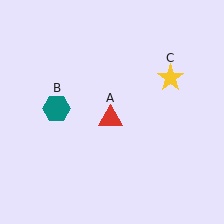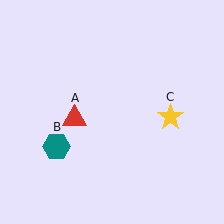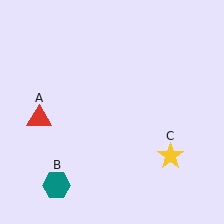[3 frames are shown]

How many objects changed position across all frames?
3 objects changed position: red triangle (object A), teal hexagon (object B), yellow star (object C).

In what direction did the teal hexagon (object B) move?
The teal hexagon (object B) moved down.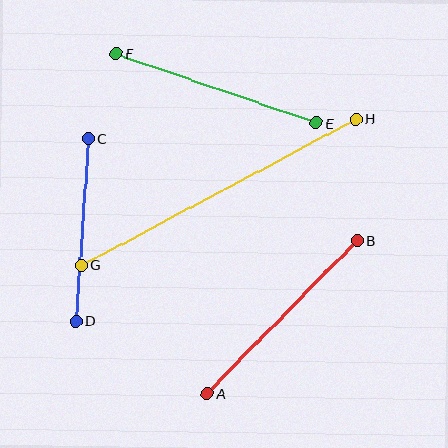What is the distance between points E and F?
The distance is approximately 212 pixels.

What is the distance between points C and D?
The distance is approximately 183 pixels.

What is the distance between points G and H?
The distance is approximately 310 pixels.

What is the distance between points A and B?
The distance is approximately 214 pixels.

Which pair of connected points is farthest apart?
Points G and H are farthest apart.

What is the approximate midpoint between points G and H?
The midpoint is at approximately (219, 192) pixels.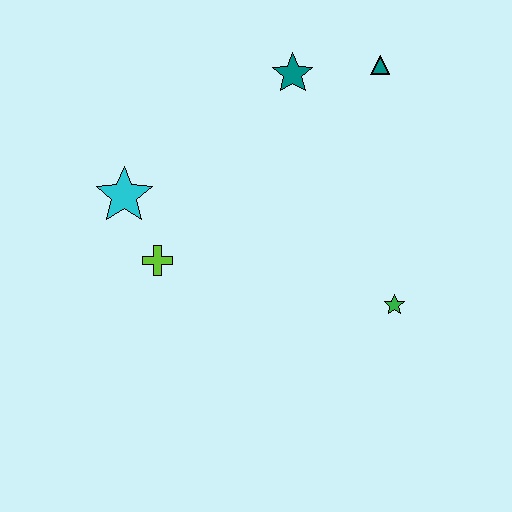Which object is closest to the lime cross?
The cyan star is closest to the lime cross.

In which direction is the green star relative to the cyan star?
The green star is to the right of the cyan star.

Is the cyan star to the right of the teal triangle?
No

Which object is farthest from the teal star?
The green star is farthest from the teal star.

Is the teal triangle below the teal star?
No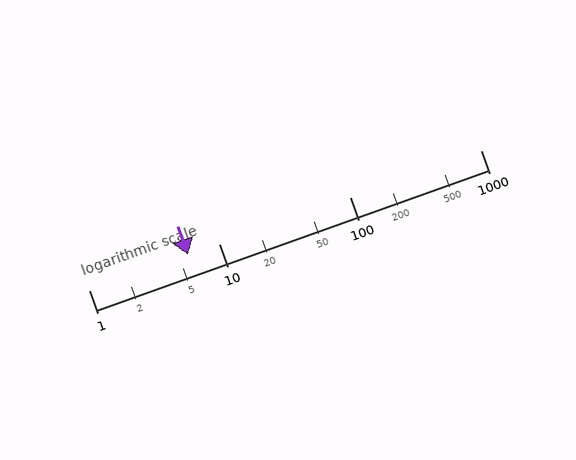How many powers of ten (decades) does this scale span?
The scale spans 3 decades, from 1 to 1000.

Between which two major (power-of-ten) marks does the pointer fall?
The pointer is between 1 and 10.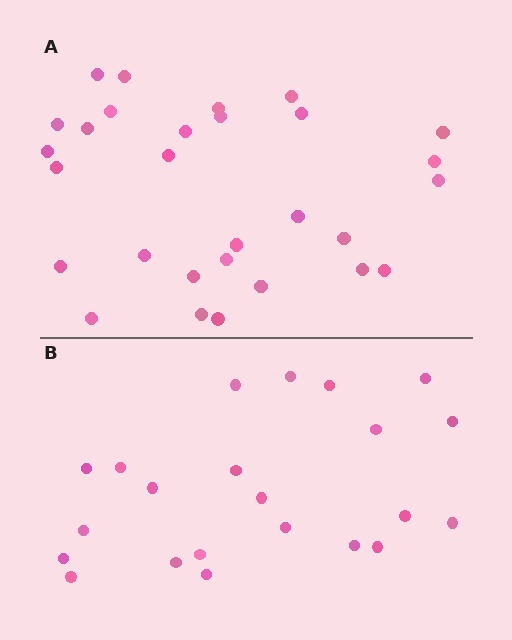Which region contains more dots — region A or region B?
Region A (the top region) has more dots.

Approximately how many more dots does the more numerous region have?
Region A has roughly 8 or so more dots than region B.